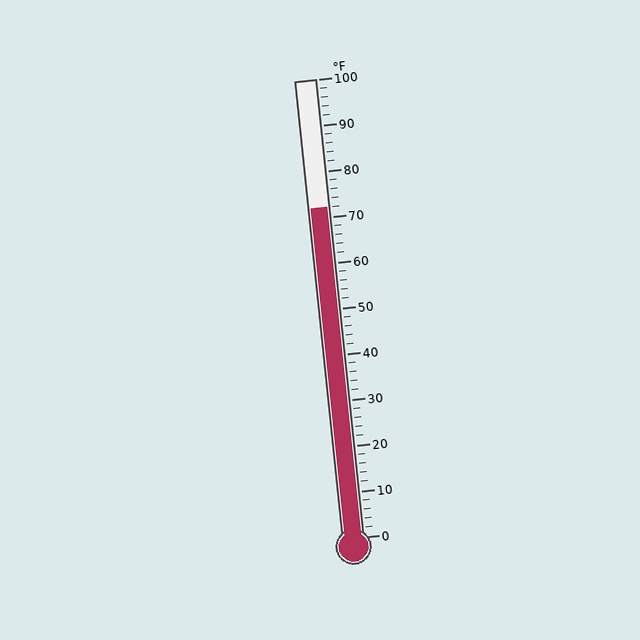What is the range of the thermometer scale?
The thermometer scale ranges from 0°F to 100°F.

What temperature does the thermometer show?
The thermometer shows approximately 72°F.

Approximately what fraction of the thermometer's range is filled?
The thermometer is filled to approximately 70% of its range.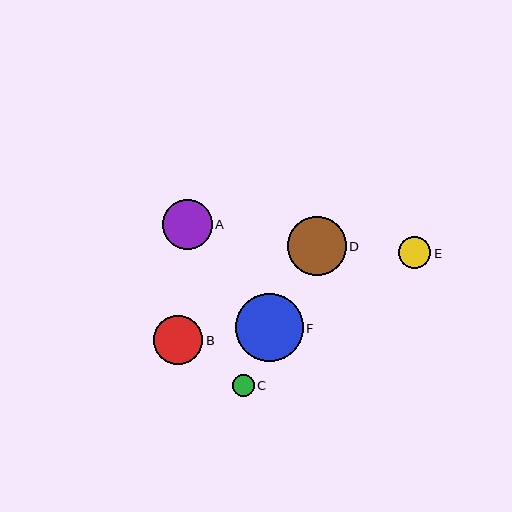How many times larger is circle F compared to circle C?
Circle F is approximately 3.1 times the size of circle C.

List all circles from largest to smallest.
From largest to smallest: F, D, A, B, E, C.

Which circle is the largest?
Circle F is the largest with a size of approximately 68 pixels.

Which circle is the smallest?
Circle C is the smallest with a size of approximately 22 pixels.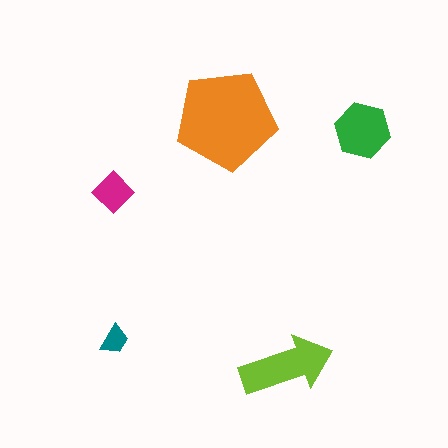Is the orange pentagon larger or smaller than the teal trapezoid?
Larger.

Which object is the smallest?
The teal trapezoid.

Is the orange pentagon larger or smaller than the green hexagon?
Larger.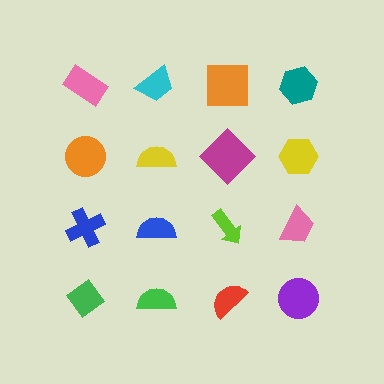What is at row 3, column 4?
A pink trapezoid.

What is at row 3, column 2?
A blue semicircle.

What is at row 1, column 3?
An orange square.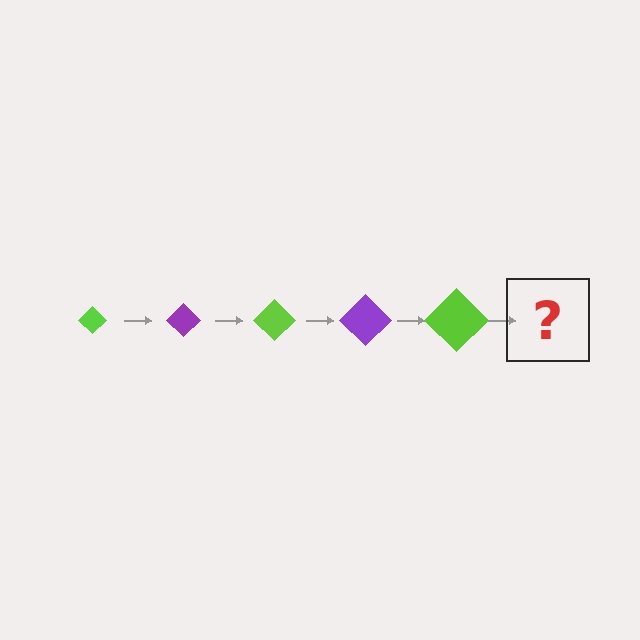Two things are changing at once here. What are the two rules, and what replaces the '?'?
The two rules are that the diamond grows larger each step and the color cycles through lime and purple. The '?' should be a purple diamond, larger than the previous one.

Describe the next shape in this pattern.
It should be a purple diamond, larger than the previous one.